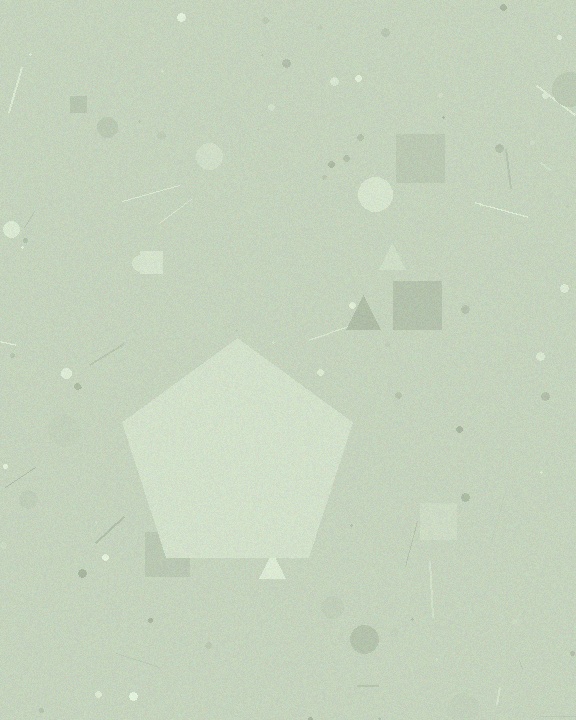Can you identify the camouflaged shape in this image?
The camouflaged shape is a pentagon.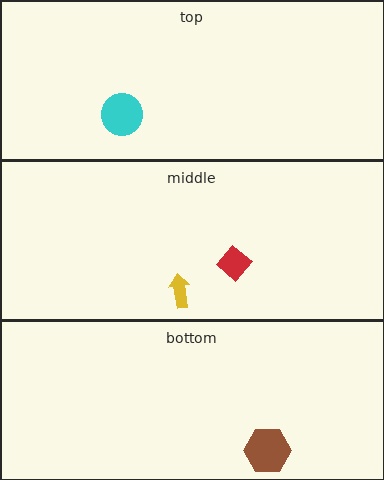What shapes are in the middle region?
The red diamond, the yellow arrow.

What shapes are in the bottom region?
The brown hexagon.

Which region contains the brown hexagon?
The bottom region.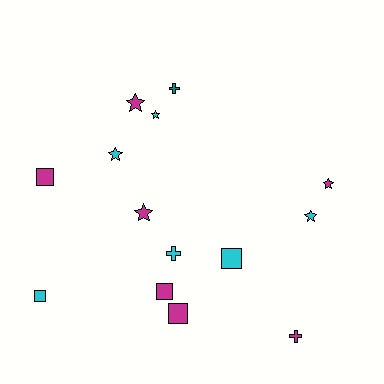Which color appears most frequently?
Magenta, with 7 objects.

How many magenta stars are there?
There are 3 magenta stars.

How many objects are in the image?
There are 14 objects.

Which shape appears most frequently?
Star, with 6 objects.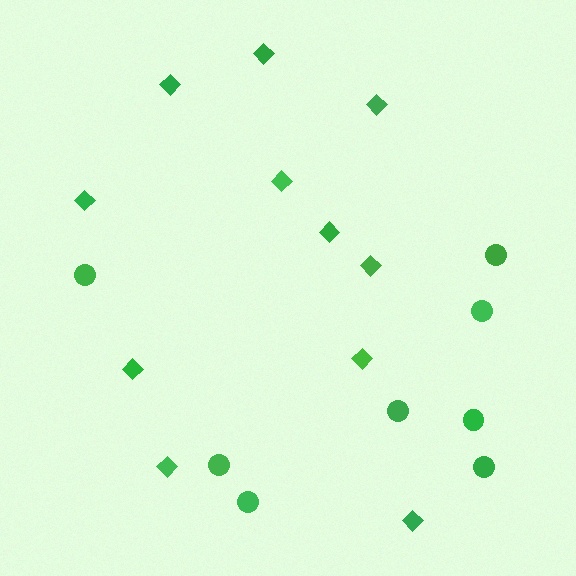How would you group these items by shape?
There are 2 groups: one group of circles (8) and one group of diamonds (11).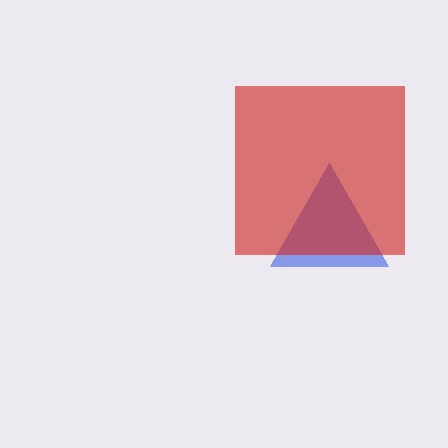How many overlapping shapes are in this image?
There are 2 overlapping shapes in the image.